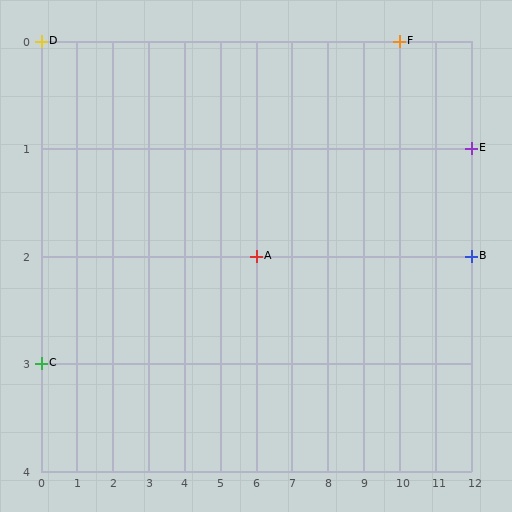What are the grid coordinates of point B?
Point B is at grid coordinates (12, 2).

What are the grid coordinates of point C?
Point C is at grid coordinates (0, 3).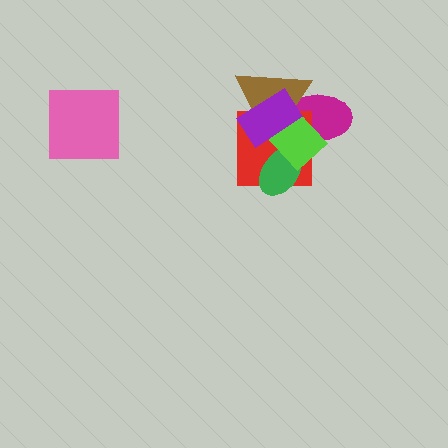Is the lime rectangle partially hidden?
Yes, it is partially covered by another shape.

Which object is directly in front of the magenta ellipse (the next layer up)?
The brown triangle is directly in front of the magenta ellipse.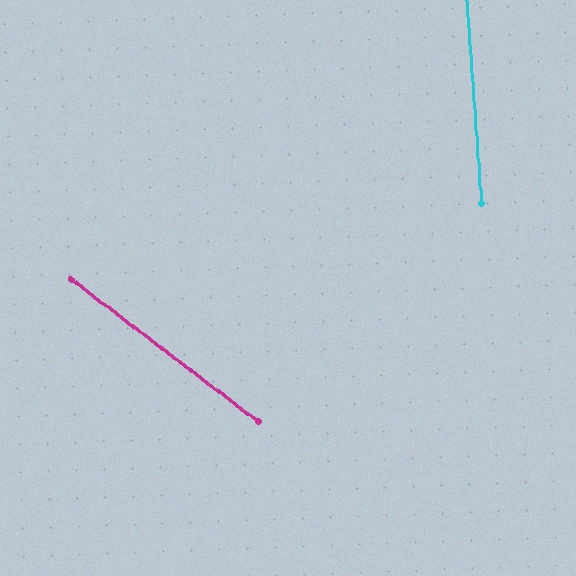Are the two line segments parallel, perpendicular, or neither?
Neither parallel nor perpendicular — they differ by about 49°.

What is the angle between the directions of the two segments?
Approximately 49 degrees.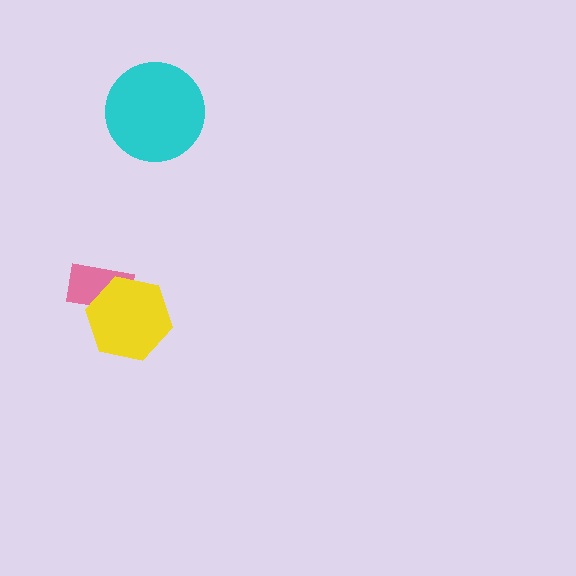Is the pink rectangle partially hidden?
Yes, it is partially covered by another shape.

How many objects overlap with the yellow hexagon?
1 object overlaps with the yellow hexagon.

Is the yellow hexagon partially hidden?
No, no other shape covers it.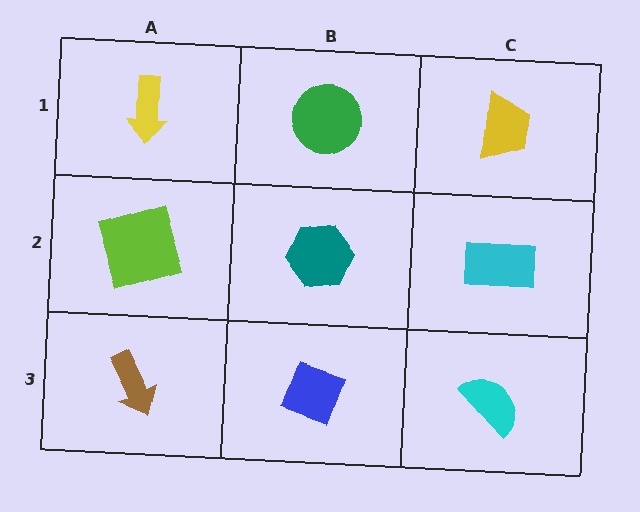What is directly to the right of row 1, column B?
A yellow trapezoid.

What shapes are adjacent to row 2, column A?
A yellow arrow (row 1, column A), a brown arrow (row 3, column A), a teal hexagon (row 2, column B).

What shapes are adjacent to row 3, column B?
A teal hexagon (row 2, column B), a brown arrow (row 3, column A), a cyan semicircle (row 3, column C).